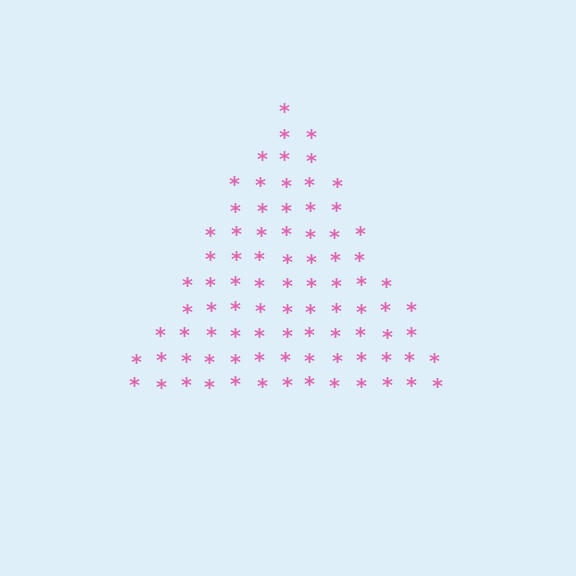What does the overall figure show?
The overall figure shows a triangle.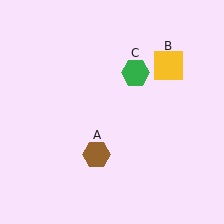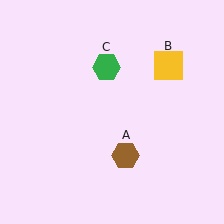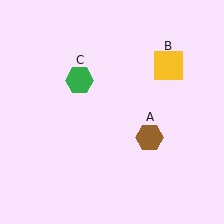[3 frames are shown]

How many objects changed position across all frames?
2 objects changed position: brown hexagon (object A), green hexagon (object C).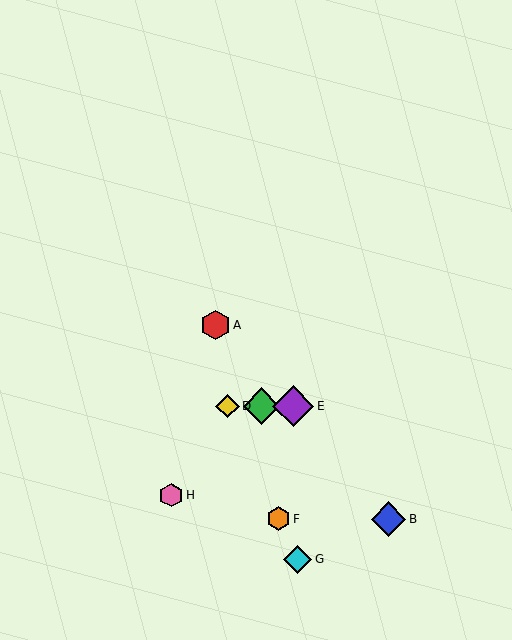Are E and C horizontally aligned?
Yes, both are at y≈406.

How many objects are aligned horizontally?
3 objects (C, D, E) are aligned horizontally.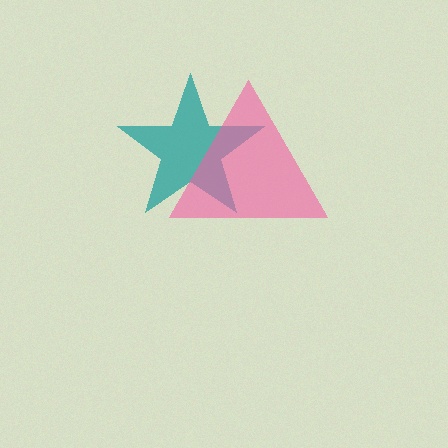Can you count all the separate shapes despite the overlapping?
Yes, there are 2 separate shapes.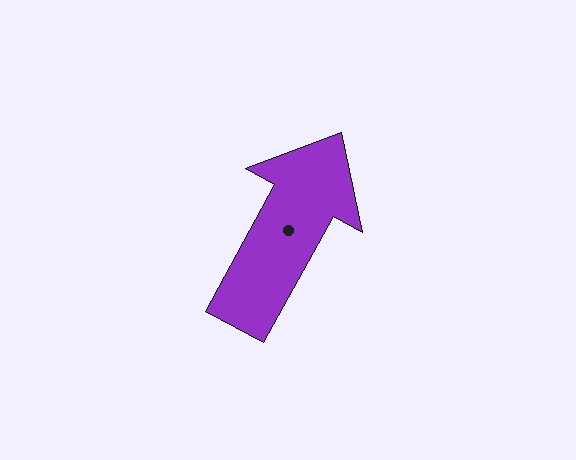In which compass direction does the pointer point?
Northeast.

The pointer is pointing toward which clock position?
Roughly 1 o'clock.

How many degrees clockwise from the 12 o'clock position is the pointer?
Approximately 29 degrees.